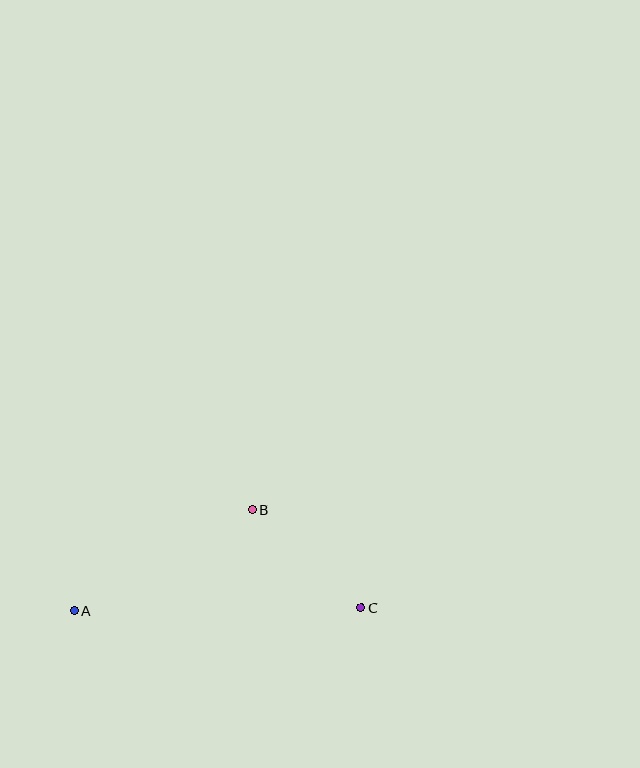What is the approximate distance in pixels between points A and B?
The distance between A and B is approximately 205 pixels.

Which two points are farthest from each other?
Points A and C are farthest from each other.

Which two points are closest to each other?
Points B and C are closest to each other.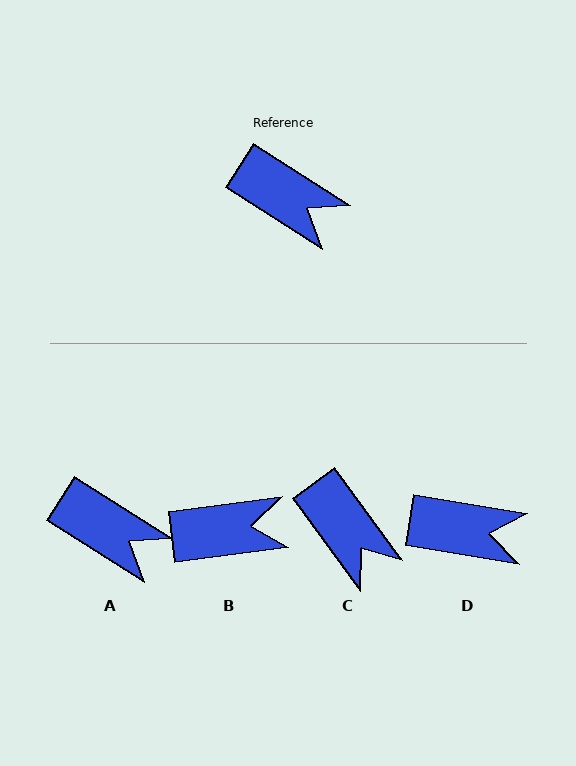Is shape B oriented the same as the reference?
No, it is off by about 39 degrees.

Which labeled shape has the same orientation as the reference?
A.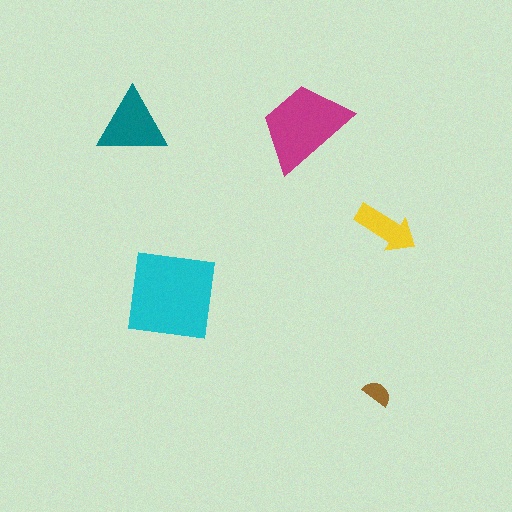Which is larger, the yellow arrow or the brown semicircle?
The yellow arrow.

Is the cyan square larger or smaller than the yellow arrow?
Larger.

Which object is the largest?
The cyan square.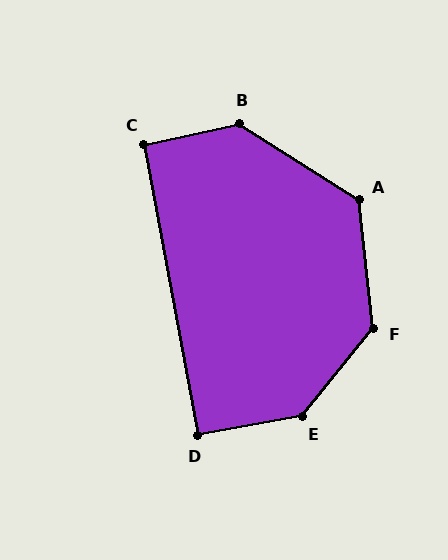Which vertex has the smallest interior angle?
D, at approximately 90 degrees.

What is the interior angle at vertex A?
Approximately 129 degrees (obtuse).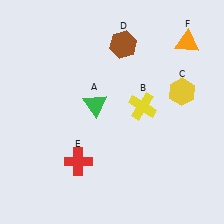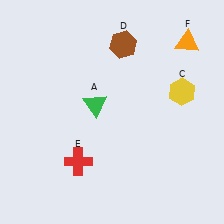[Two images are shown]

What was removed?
The yellow cross (B) was removed in Image 2.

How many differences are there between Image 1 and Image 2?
There is 1 difference between the two images.